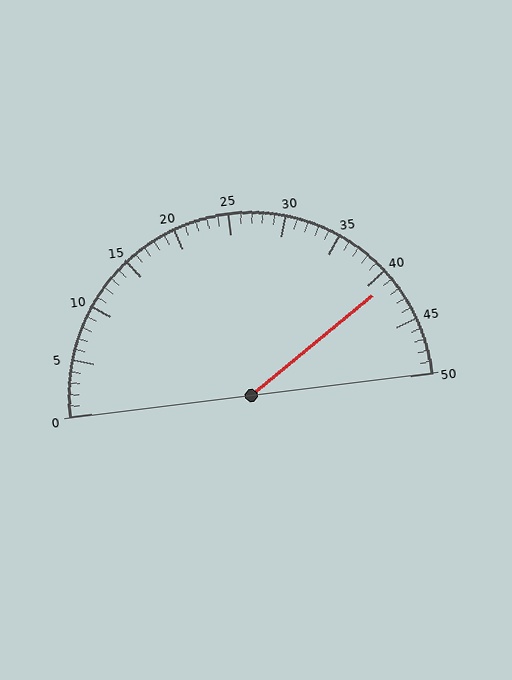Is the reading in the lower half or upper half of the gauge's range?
The reading is in the upper half of the range (0 to 50).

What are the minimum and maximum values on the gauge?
The gauge ranges from 0 to 50.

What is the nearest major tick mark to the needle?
The nearest major tick mark is 40.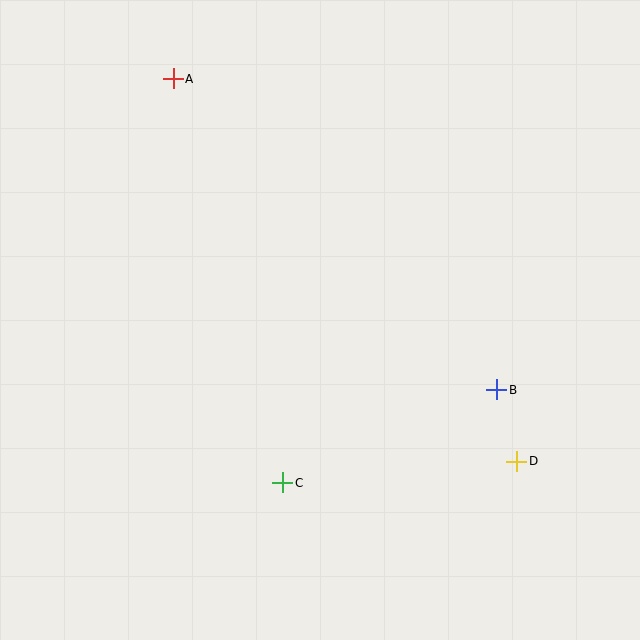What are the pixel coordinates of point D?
Point D is at (517, 461).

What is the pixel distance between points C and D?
The distance between C and D is 235 pixels.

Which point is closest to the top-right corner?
Point B is closest to the top-right corner.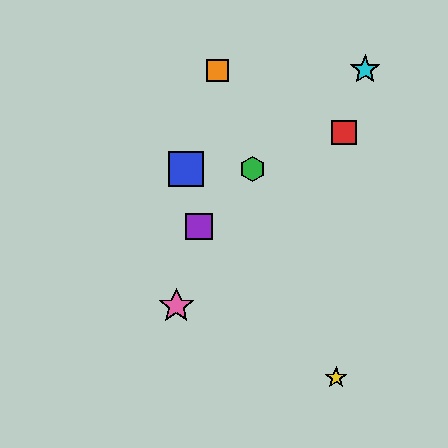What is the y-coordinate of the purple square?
The purple square is at y≈226.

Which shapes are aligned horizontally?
The blue square, the green hexagon are aligned horizontally.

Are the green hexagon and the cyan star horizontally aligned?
No, the green hexagon is at y≈169 and the cyan star is at y≈70.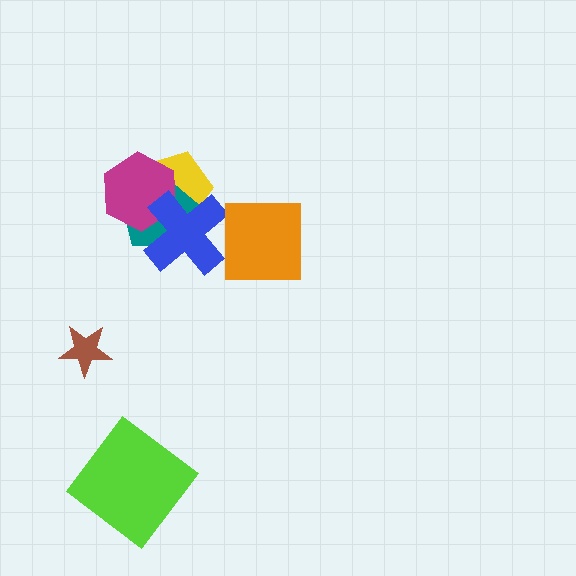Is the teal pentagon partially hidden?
Yes, it is partially covered by another shape.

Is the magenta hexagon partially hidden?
Yes, it is partially covered by another shape.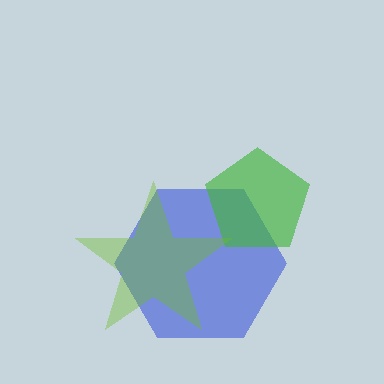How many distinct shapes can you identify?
There are 3 distinct shapes: a blue hexagon, a green pentagon, a lime star.